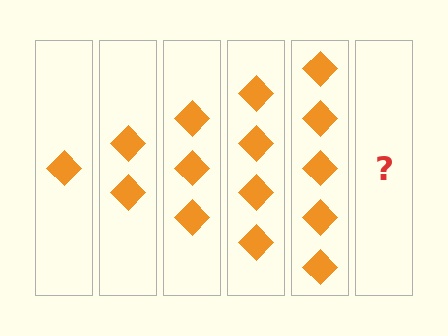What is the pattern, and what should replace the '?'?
The pattern is that each step adds one more diamond. The '?' should be 6 diamonds.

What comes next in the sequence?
The next element should be 6 diamonds.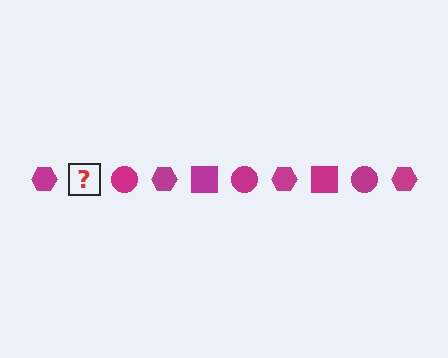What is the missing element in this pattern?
The missing element is a magenta square.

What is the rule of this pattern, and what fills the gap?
The rule is that the pattern cycles through hexagon, square, circle shapes in magenta. The gap should be filled with a magenta square.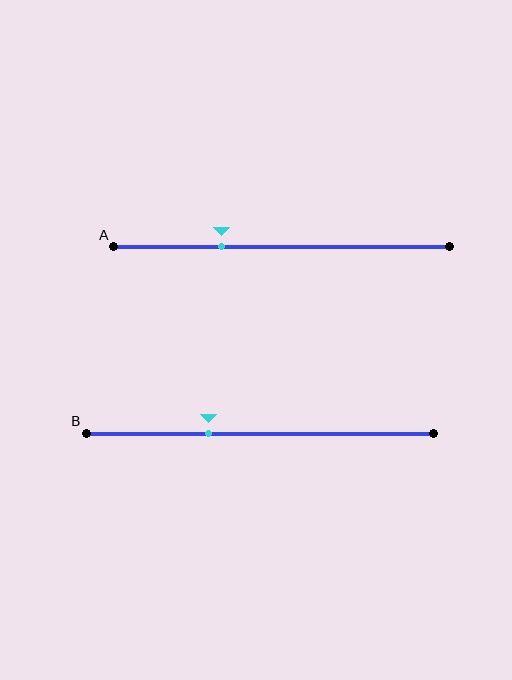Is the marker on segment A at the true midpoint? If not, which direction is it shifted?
No, the marker on segment A is shifted to the left by about 18% of the segment length.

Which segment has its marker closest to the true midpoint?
Segment B has its marker closest to the true midpoint.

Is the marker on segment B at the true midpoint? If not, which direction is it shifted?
No, the marker on segment B is shifted to the left by about 15% of the segment length.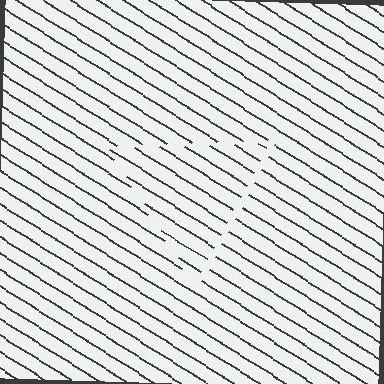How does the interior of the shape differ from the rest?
The interior of the shape contains the same grating, shifted by half a period — the contour is defined by the phase discontinuity where line-ends from the inner and outer gratings abut.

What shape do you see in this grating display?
An illusory triangle. The interior of the shape contains the same grating, shifted by half a period — the contour is defined by the phase discontinuity where line-ends from the inner and outer gratings abut.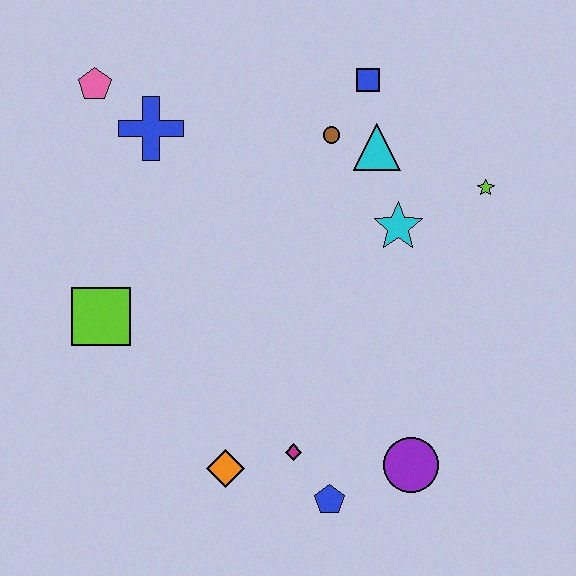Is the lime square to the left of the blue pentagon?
Yes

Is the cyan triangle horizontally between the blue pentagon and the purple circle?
Yes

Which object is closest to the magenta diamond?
The blue pentagon is closest to the magenta diamond.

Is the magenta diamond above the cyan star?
No